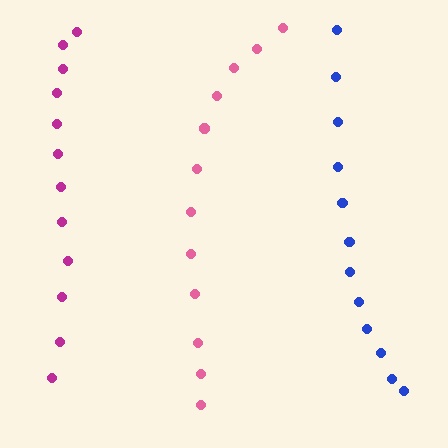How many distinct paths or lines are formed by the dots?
There are 3 distinct paths.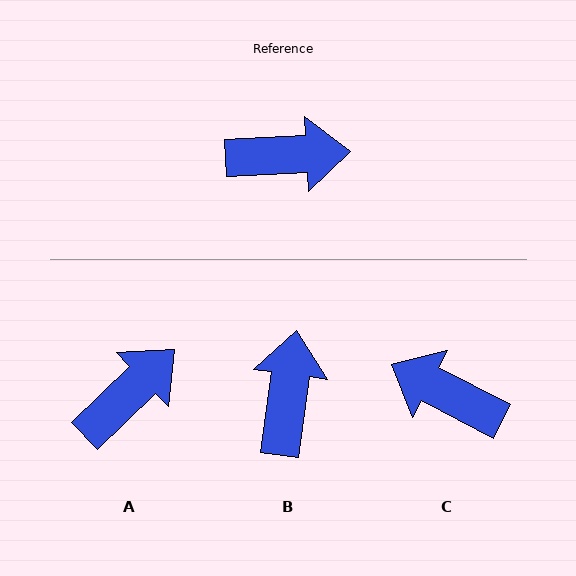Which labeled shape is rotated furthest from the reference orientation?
C, about 150 degrees away.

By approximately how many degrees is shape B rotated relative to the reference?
Approximately 79 degrees counter-clockwise.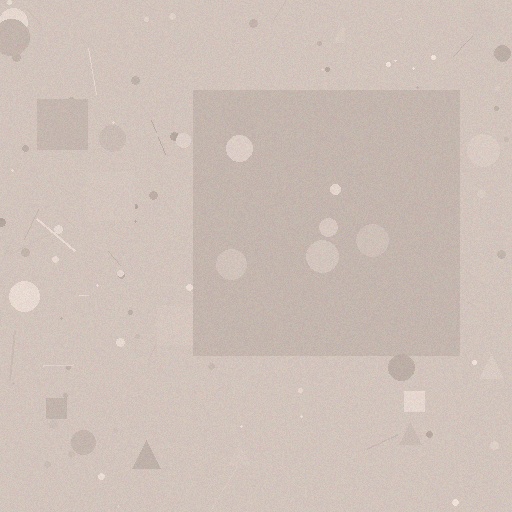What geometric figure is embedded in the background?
A square is embedded in the background.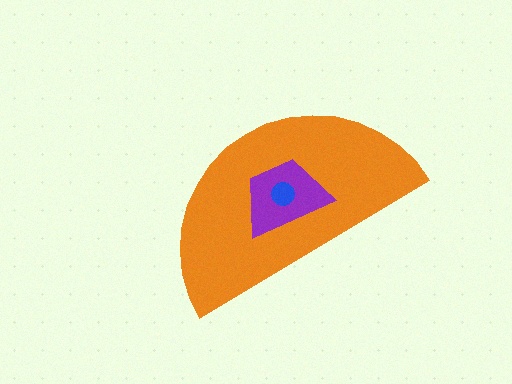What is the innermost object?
The blue circle.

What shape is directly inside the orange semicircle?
The purple trapezoid.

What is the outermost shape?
The orange semicircle.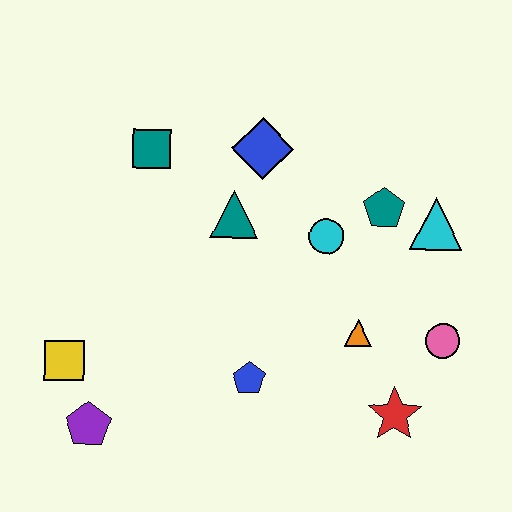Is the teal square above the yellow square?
Yes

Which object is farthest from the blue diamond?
The purple pentagon is farthest from the blue diamond.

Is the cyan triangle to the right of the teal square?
Yes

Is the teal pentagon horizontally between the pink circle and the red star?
No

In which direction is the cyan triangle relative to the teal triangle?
The cyan triangle is to the right of the teal triangle.